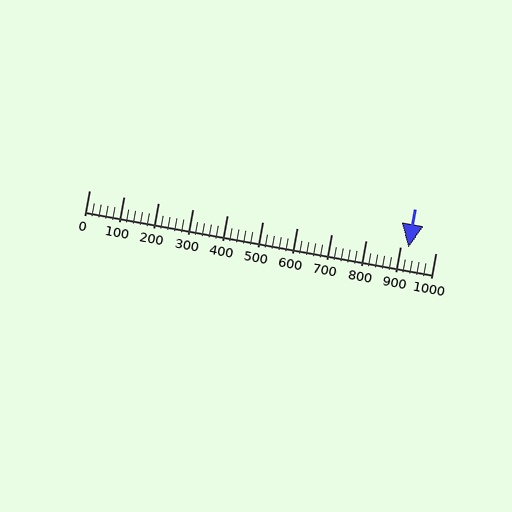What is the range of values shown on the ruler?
The ruler shows values from 0 to 1000.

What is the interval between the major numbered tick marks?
The major tick marks are spaced 100 units apart.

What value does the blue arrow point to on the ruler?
The blue arrow points to approximately 923.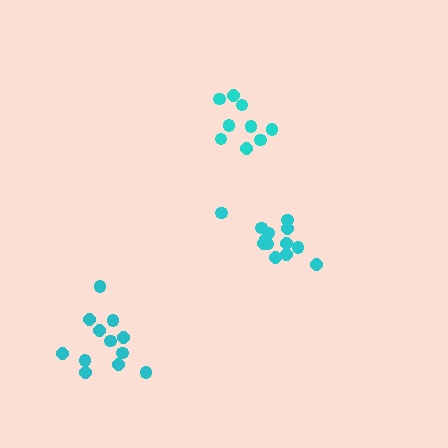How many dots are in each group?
Group 1: 13 dots, Group 2: 12 dots, Group 3: 9 dots (34 total).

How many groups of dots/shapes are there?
There are 3 groups.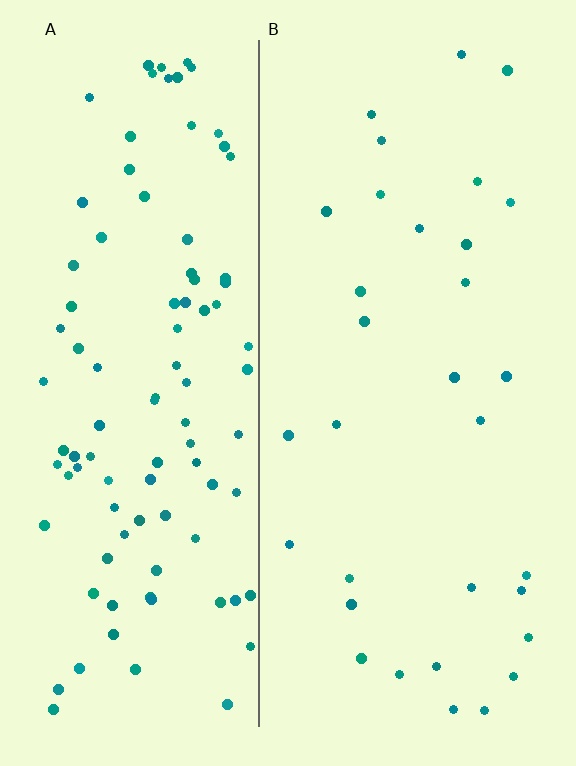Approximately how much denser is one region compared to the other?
Approximately 3.2× — region A over region B.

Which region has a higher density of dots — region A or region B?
A (the left).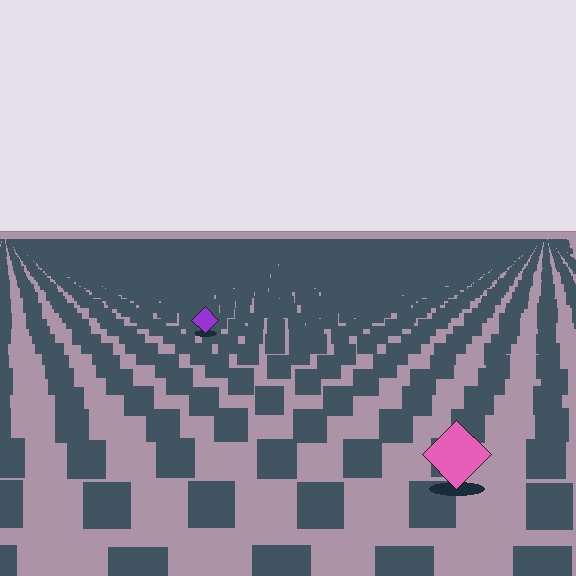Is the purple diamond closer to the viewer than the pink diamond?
No. The pink diamond is closer — you can tell from the texture gradient: the ground texture is coarser near it.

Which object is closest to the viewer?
The pink diamond is closest. The texture marks near it are larger and more spread out.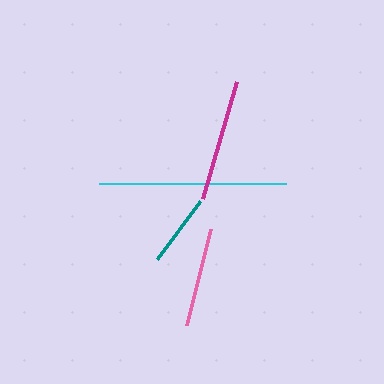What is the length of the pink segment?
The pink segment is approximately 98 pixels long.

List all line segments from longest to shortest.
From longest to shortest: cyan, magenta, pink, teal.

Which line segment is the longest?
The cyan line is the longest at approximately 187 pixels.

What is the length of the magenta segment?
The magenta segment is approximately 121 pixels long.